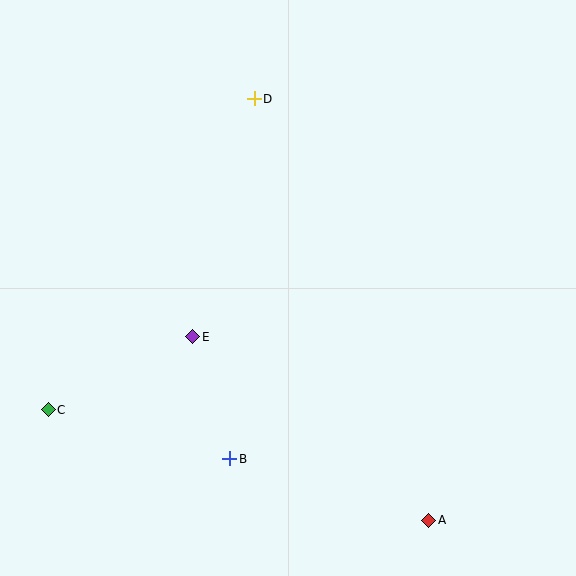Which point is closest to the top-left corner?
Point D is closest to the top-left corner.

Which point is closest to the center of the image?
Point E at (193, 337) is closest to the center.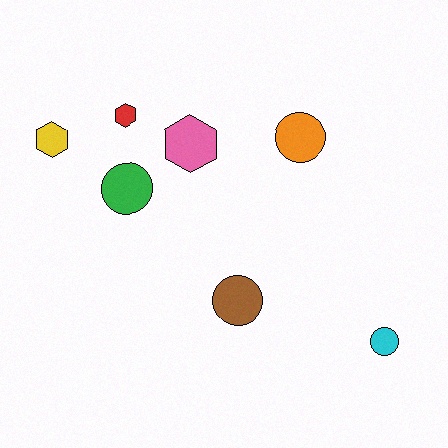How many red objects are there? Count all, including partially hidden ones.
There is 1 red object.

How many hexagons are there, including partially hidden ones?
There are 3 hexagons.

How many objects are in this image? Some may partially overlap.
There are 7 objects.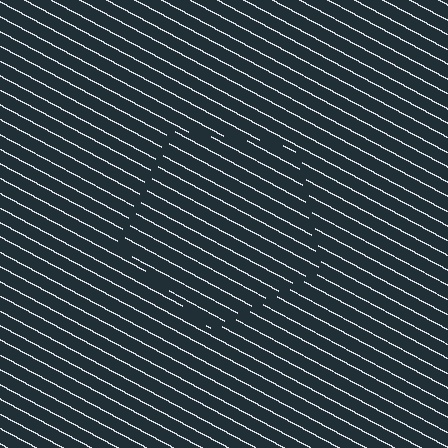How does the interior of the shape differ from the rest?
The interior of the shape contains the same grating, shifted by half a period — the contour is defined by the phase discontinuity where line-ends from the inner and outer gratings abut.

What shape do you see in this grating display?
An illusory pentagon. The interior of the shape contains the same grating, shifted by half a period — the contour is defined by the phase discontinuity where line-ends from the inner and outer gratings abut.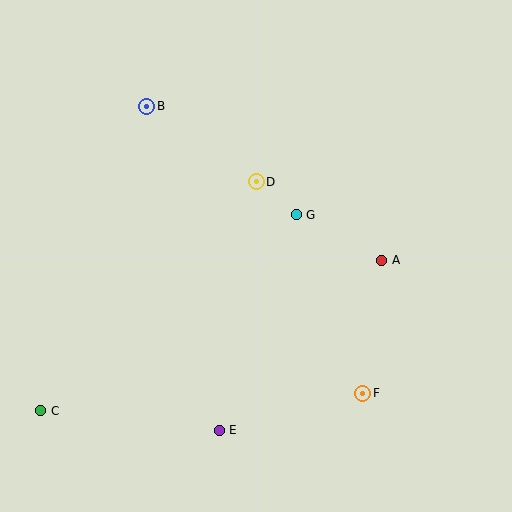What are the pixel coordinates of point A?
Point A is at (382, 260).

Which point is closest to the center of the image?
Point G at (296, 215) is closest to the center.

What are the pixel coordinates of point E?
Point E is at (219, 430).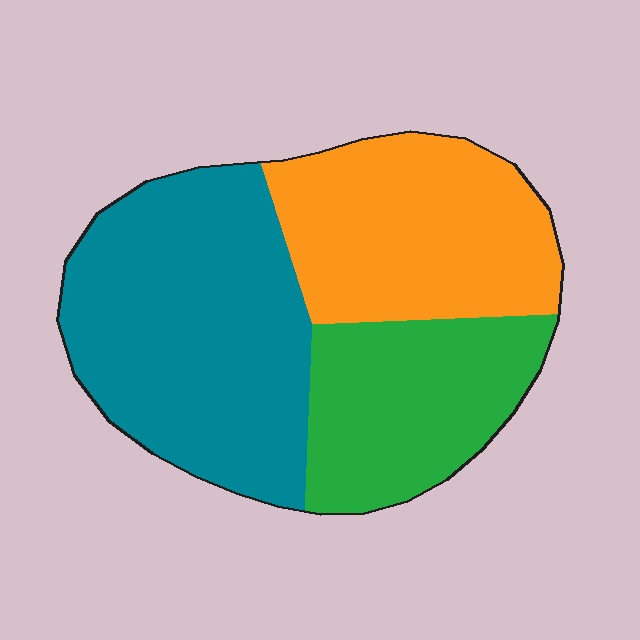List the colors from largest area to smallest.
From largest to smallest: teal, orange, green.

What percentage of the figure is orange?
Orange takes up about one third (1/3) of the figure.